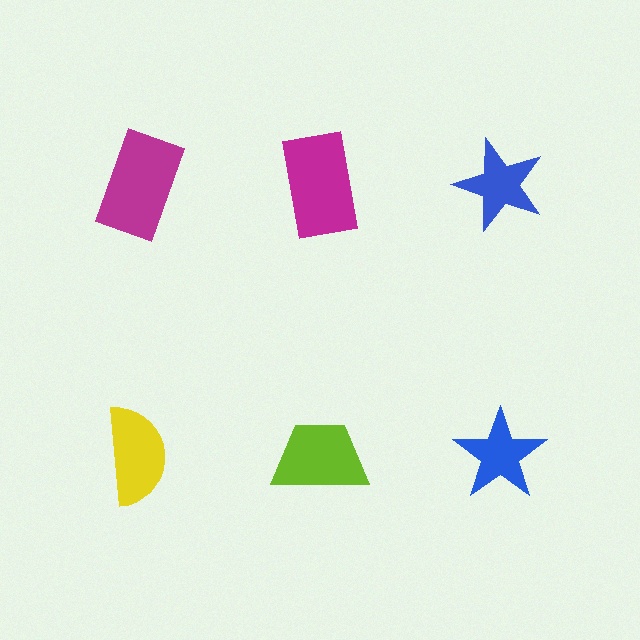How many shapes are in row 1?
3 shapes.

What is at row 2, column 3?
A blue star.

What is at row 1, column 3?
A blue star.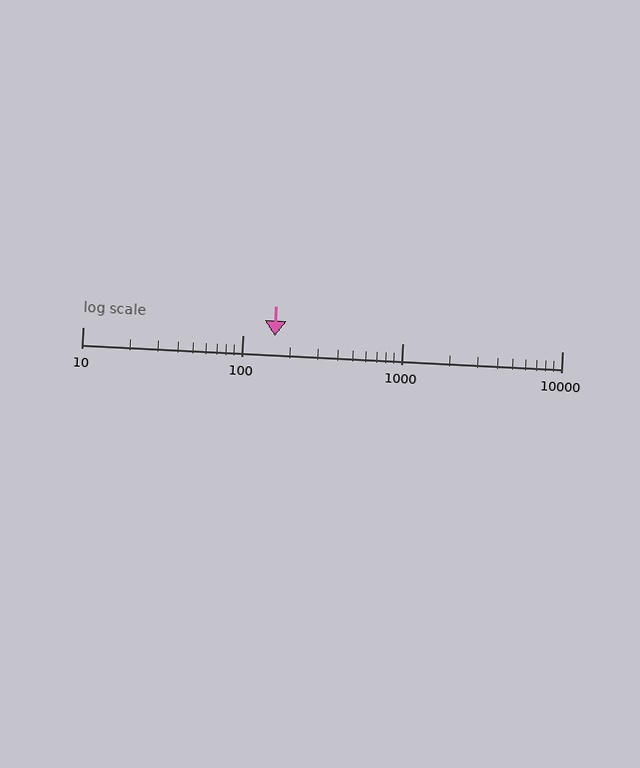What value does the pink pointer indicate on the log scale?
The pointer indicates approximately 160.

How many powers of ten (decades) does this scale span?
The scale spans 3 decades, from 10 to 10000.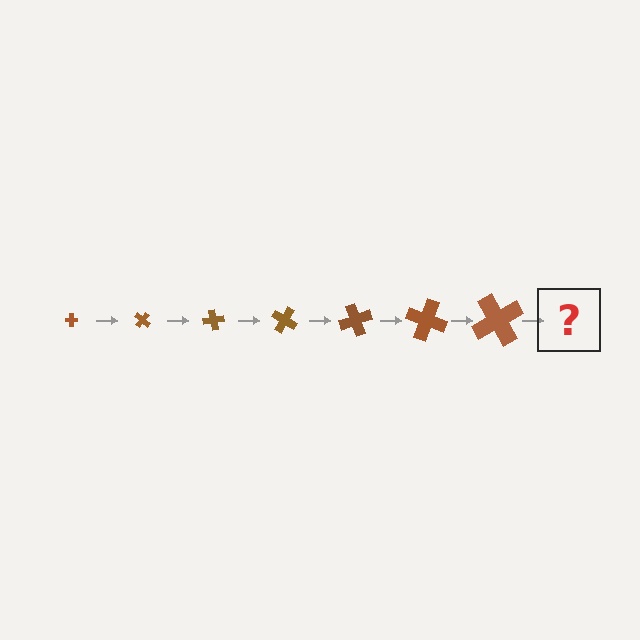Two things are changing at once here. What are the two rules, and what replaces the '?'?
The two rules are that the cross grows larger each step and it rotates 40 degrees each step. The '?' should be a cross, larger than the previous one and rotated 280 degrees from the start.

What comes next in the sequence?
The next element should be a cross, larger than the previous one and rotated 280 degrees from the start.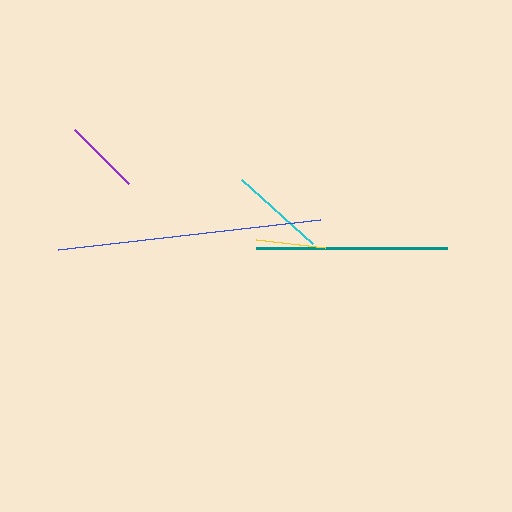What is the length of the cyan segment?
The cyan segment is approximately 96 pixels long.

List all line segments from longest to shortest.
From longest to shortest: blue, teal, cyan, purple, yellow.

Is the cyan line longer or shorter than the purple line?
The cyan line is longer than the purple line.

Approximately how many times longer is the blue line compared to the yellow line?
The blue line is approximately 3.8 times the length of the yellow line.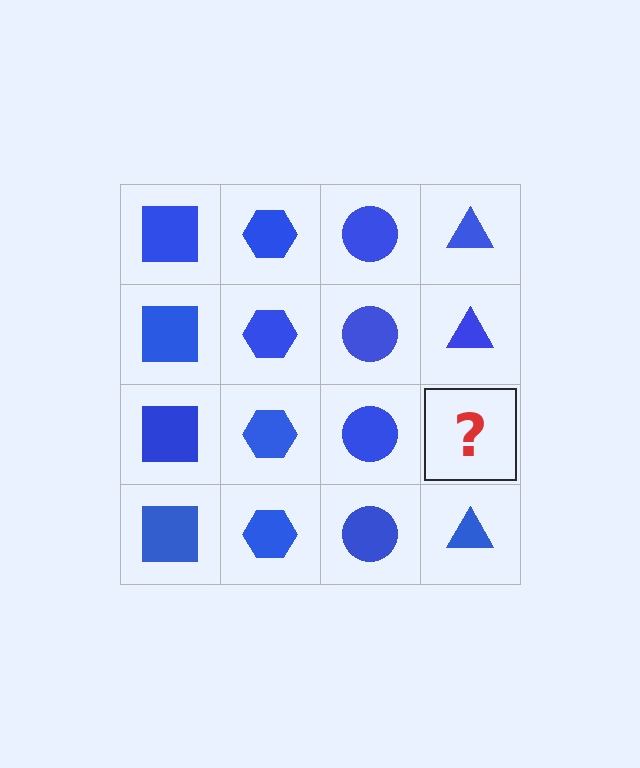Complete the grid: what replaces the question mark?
The question mark should be replaced with a blue triangle.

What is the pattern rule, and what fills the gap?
The rule is that each column has a consistent shape. The gap should be filled with a blue triangle.